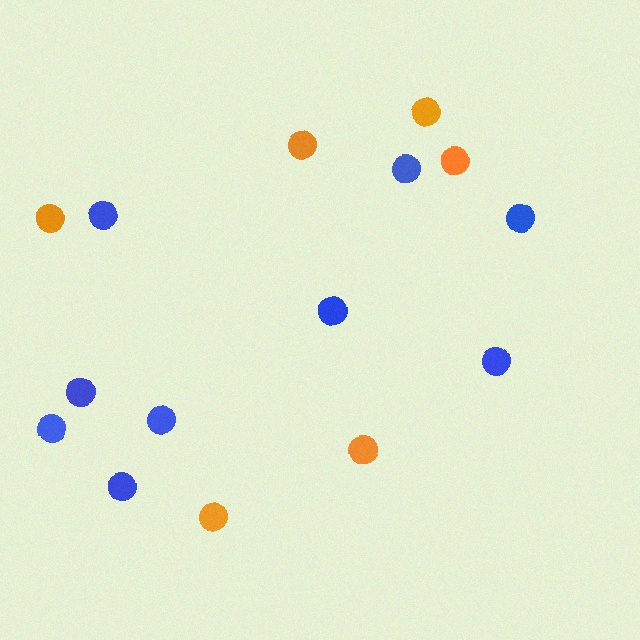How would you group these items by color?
There are 2 groups: one group of orange circles (6) and one group of blue circles (9).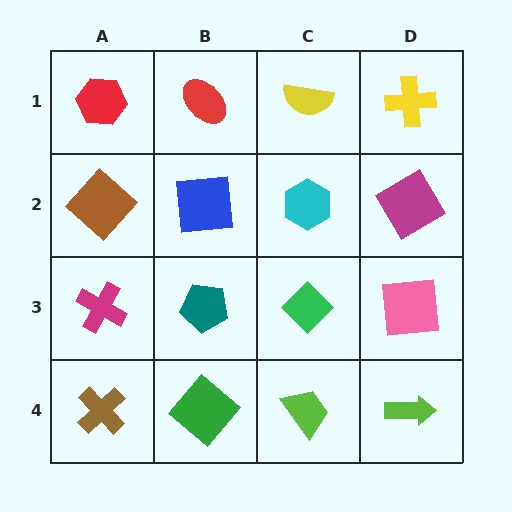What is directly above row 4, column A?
A magenta cross.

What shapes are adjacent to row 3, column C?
A cyan hexagon (row 2, column C), a lime trapezoid (row 4, column C), a teal pentagon (row 3, column B), a pink square (row 3, column D).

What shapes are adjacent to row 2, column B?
A red ellipse (row 1, column B), a teal pentagon (row 3, column B), a brown diamond (row 2, column A), a cyan hexagon (row 2, column C).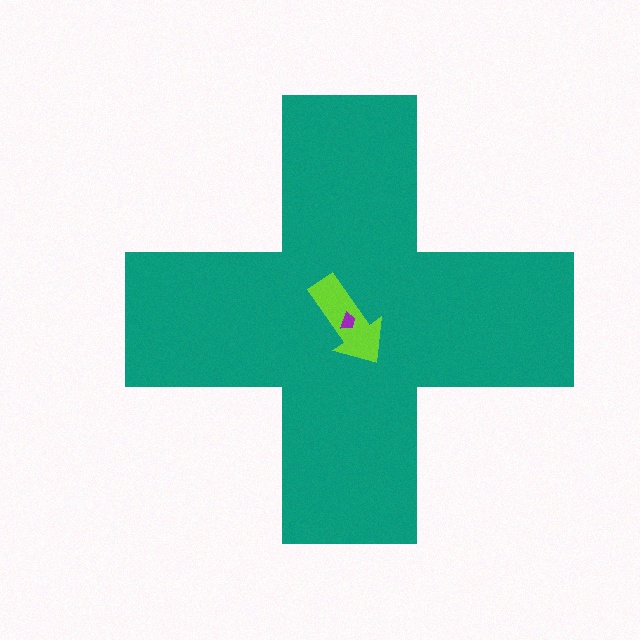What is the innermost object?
The purple trapezoid.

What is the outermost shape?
The teal cross.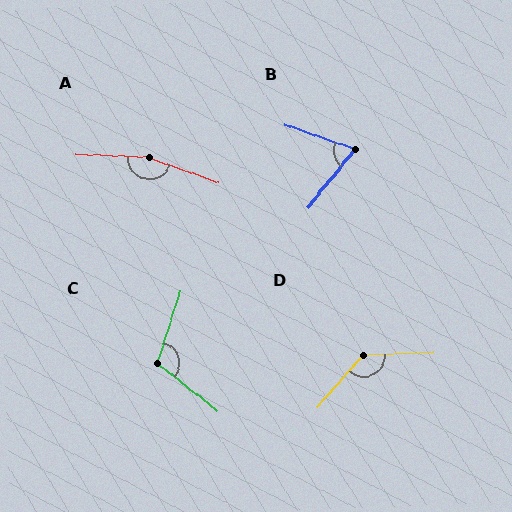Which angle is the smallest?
B, at approximately 70 degrees.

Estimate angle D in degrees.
Approximately 134 degrees.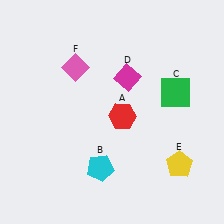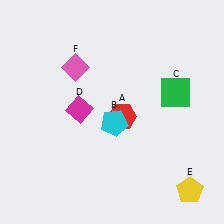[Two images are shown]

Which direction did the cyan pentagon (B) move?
The cyan pentagon (B) moved up.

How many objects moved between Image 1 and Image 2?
3 objects moved between the two images.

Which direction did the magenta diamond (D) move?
The magenta diamond (D) moved left.